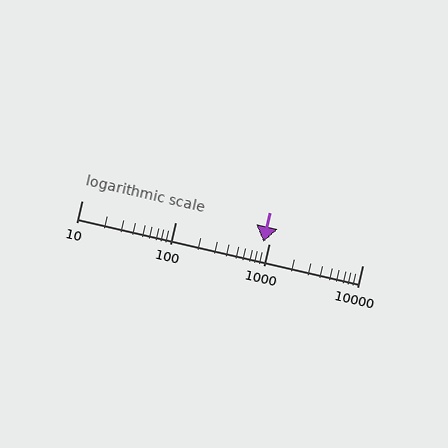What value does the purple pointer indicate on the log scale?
The pointer indicates approximately 880.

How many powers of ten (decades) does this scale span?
The scale spans 3 decades, from 10 to 10000.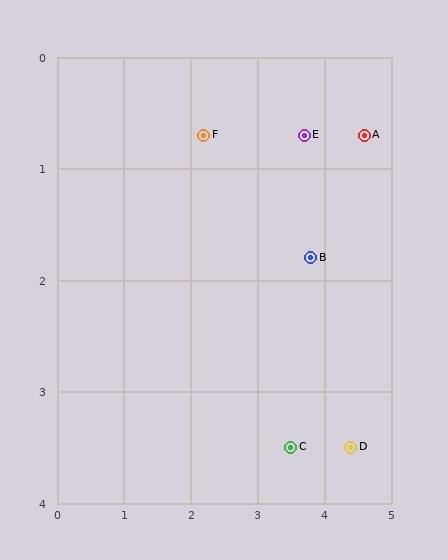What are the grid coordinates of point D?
Point D is at approximately (4.4, 3.5).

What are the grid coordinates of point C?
Point C is at approximately (3.5, 3.5).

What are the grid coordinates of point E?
Point E is at approximately (3.7, 0.7).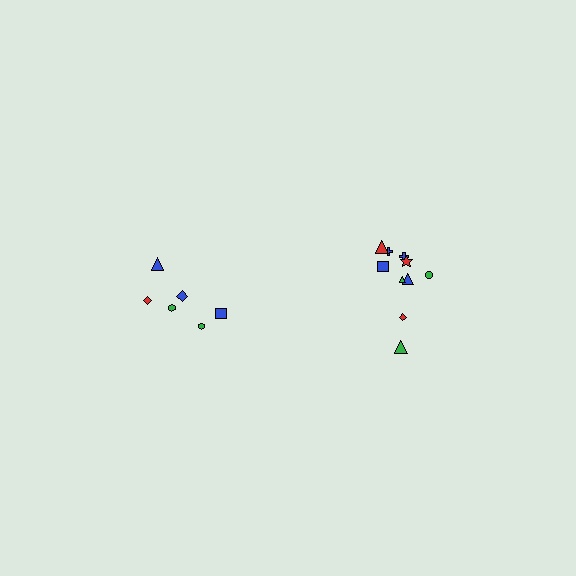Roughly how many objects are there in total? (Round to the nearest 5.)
Roughly 15 objects in total.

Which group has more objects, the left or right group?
The right group.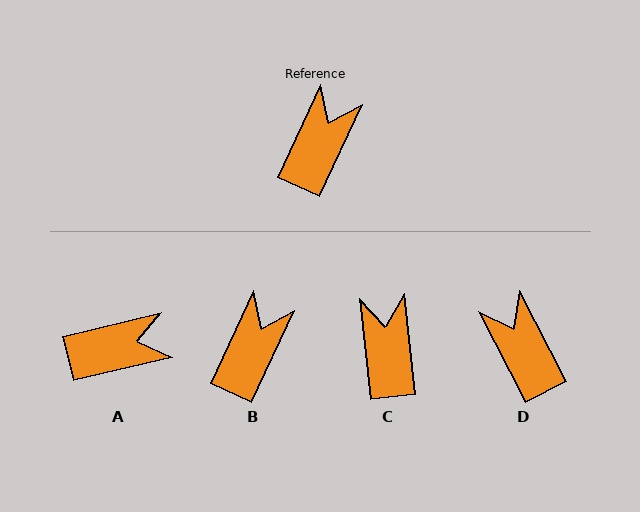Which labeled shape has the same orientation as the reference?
B.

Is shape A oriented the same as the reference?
No, it is off by about 52 degrees.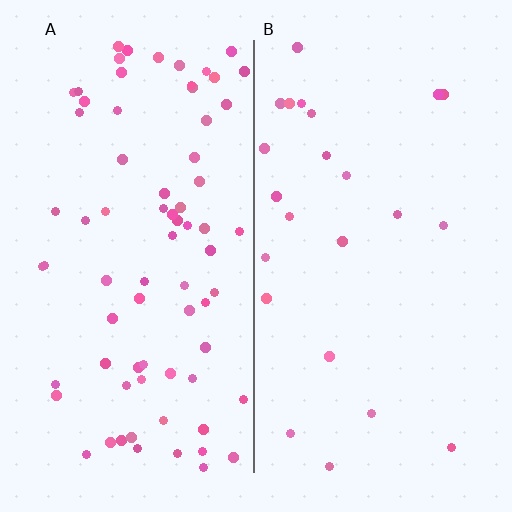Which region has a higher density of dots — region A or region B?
A (the left).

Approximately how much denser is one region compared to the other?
Approximately 3.1× — region A over region B.